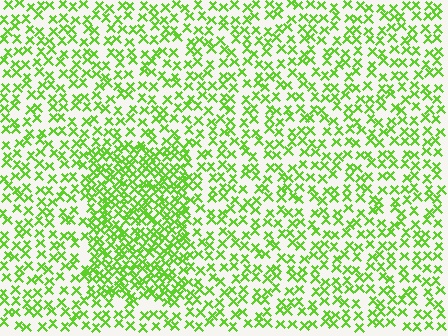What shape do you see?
I see a rectangle.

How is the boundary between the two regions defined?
The boundary is defined by a change in element density (approximately 2.0x ratio). All elements are the same color, size, and shape.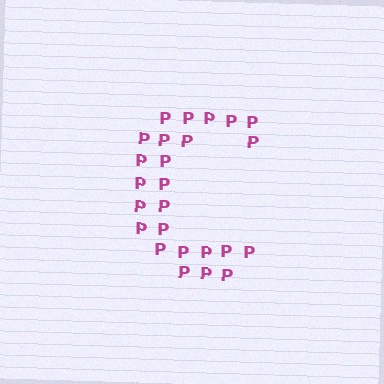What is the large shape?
The large shape is the letter C.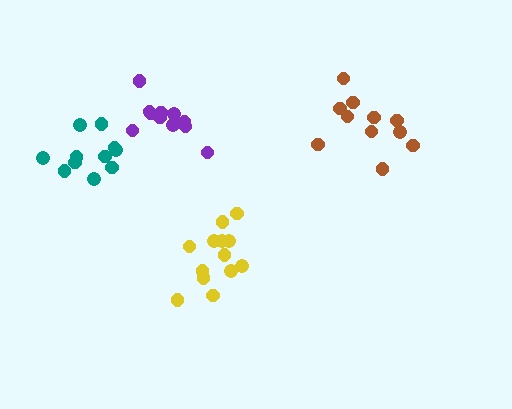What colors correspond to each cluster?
The clusters are colored: yellow, brown, purple, teal.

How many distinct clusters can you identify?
There are 4 distinct clusters.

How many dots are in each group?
Group 1: 13 dots, Group 2: 11 dots, Group 3: 11 dots, Group 4: 11 dots (46 total).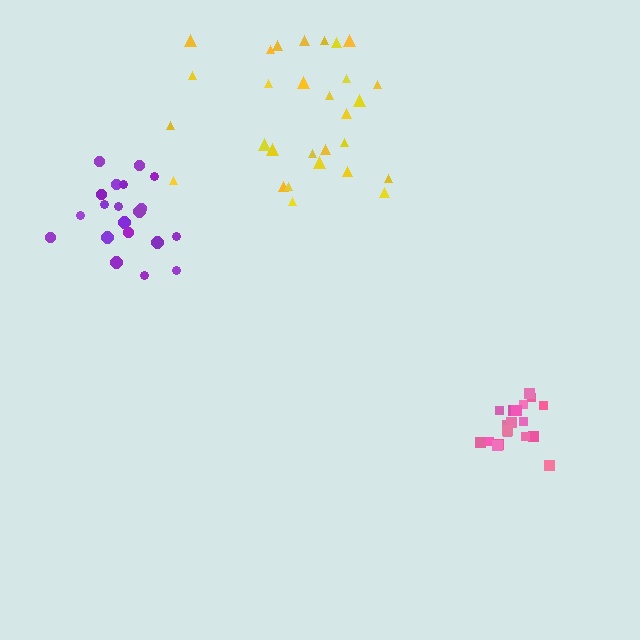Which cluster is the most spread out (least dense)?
Yellow.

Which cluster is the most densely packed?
Pink.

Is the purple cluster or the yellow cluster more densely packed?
Purple.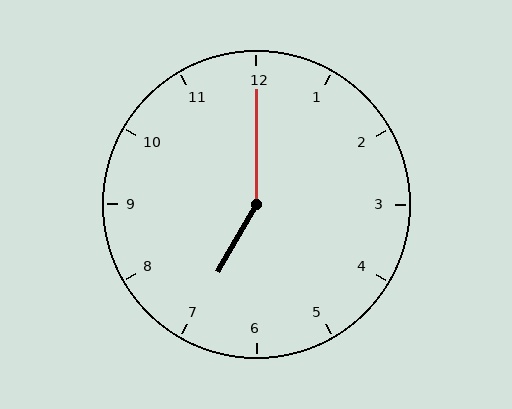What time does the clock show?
7:00.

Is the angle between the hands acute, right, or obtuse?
It is obtuse.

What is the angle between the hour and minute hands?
Approximately 150 degrees.